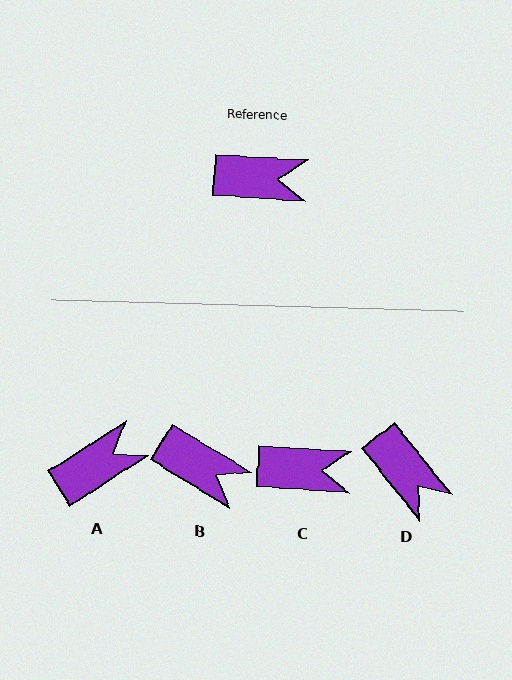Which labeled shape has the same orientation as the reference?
C.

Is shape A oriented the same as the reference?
No, it is off by about 36 degrees.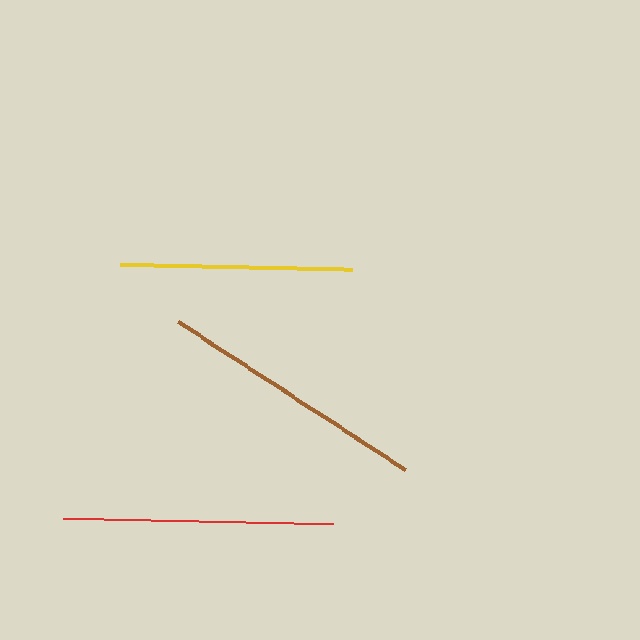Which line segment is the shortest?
The yellow line is the shortest at approximately 232 pixels.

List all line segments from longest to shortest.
From longest to shortest: brown, red, yellow.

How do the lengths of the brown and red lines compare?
The brown and red lines are approximately the same length.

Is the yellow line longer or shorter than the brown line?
The brown line is longer than the yellow line.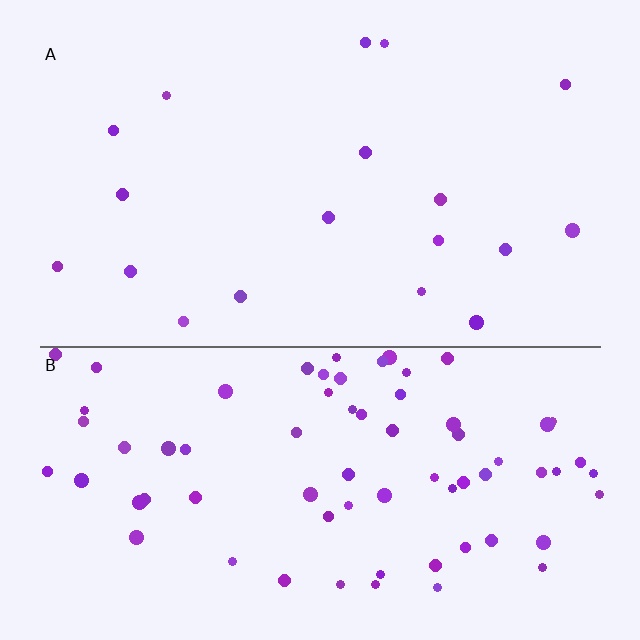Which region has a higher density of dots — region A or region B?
B (the bottom).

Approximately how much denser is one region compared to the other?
Approximately 3.9× — region B over region A.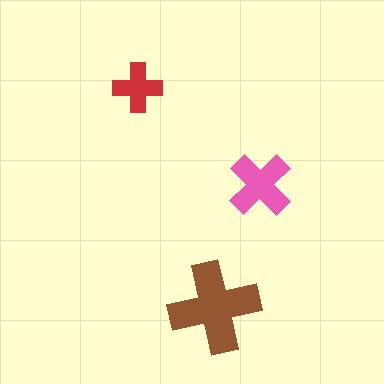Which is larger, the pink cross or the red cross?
The pink one.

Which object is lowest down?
The brown cross is bottommost.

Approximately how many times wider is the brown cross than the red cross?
About 2 times wider.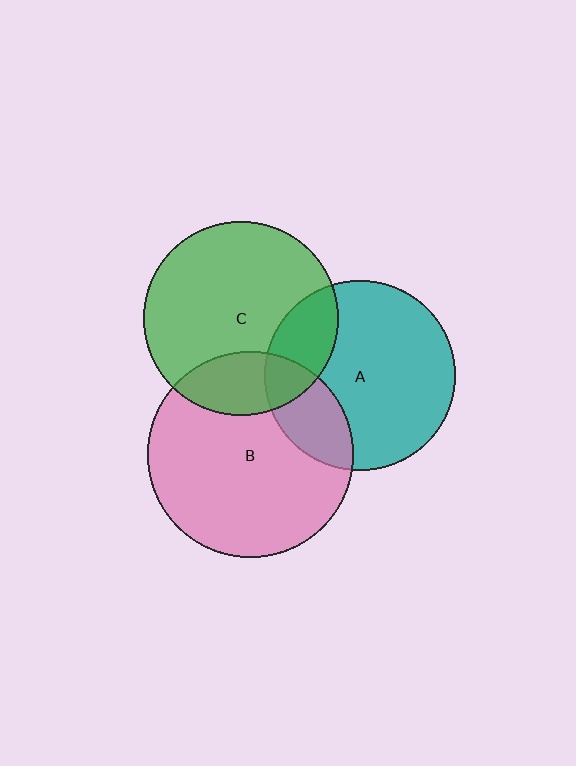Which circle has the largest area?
Circle B (pink).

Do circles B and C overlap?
Yes.